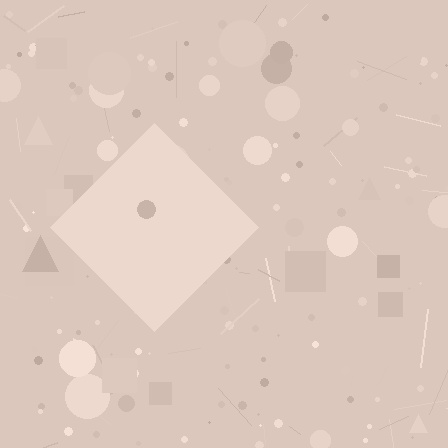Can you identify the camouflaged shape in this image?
The camouflaged shape is a diamond.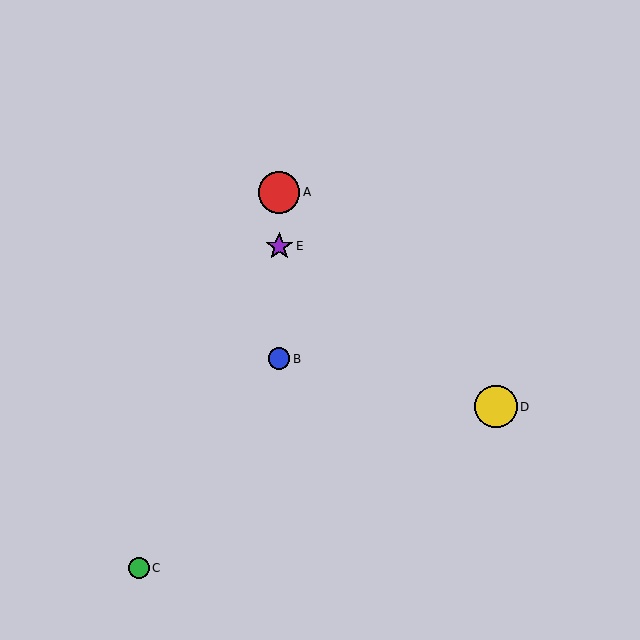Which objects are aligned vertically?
Objects A, B, E are aligned vertically.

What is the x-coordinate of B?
Object B is at x≈279.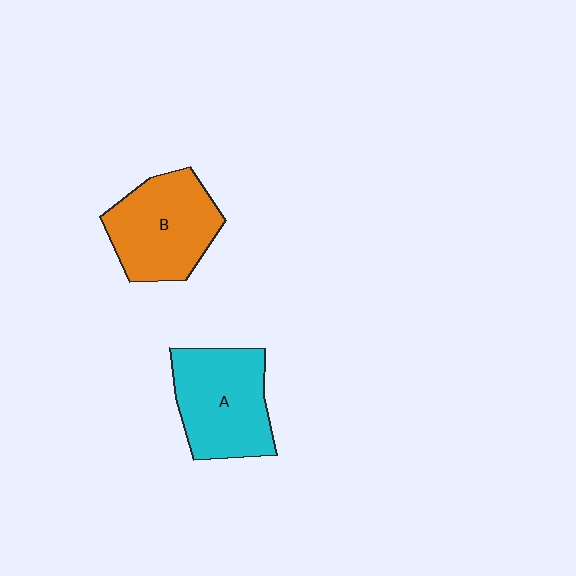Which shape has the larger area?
Shape A (cyan).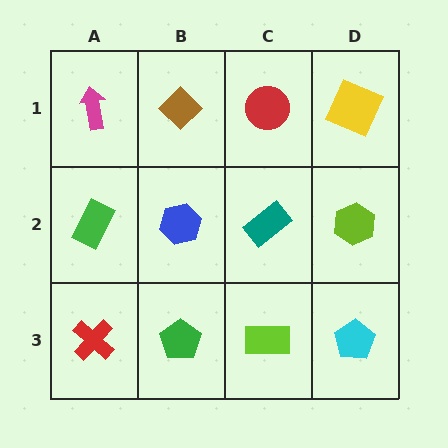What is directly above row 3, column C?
A teal rectangle.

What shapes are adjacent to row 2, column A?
A magenta arrow (row 1, column A), a red cross (row 3, column A), a blue hexagon (row 2, column B).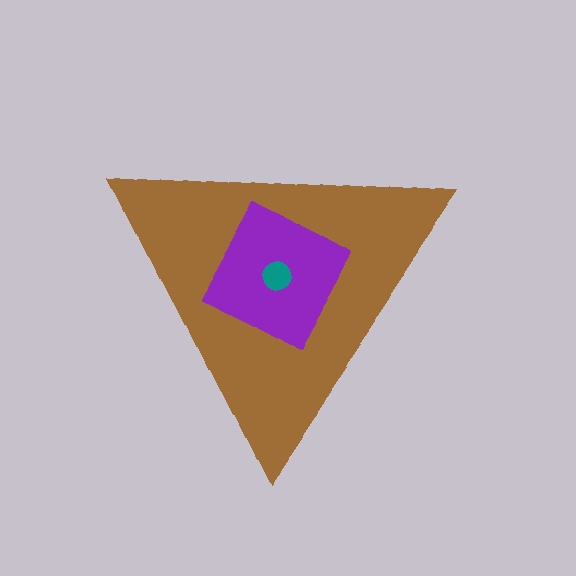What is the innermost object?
The teal circle.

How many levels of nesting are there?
3.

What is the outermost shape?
The brown triangle.